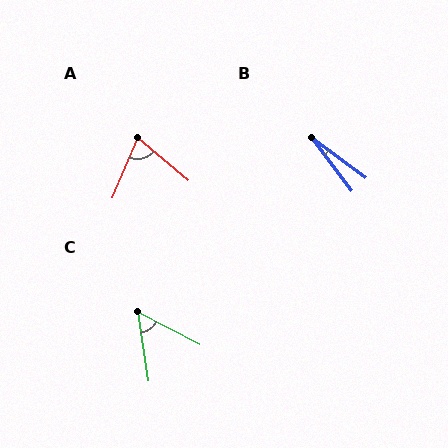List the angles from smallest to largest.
B (16°), C (54°), A (72°).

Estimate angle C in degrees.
Approximately 54 degrees.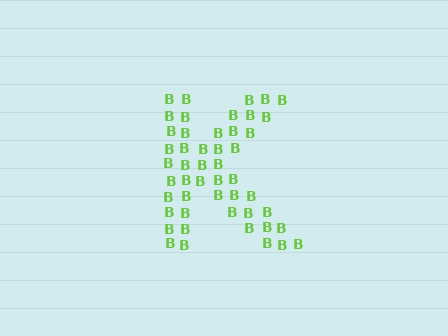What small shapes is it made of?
It is made of small letter B's.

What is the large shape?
The large shape is the letter K.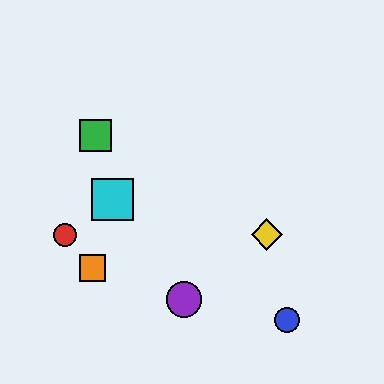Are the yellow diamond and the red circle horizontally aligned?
Yes, both are at y≈235.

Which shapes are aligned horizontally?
The red circle, the yellow diamond are aligned horizontally.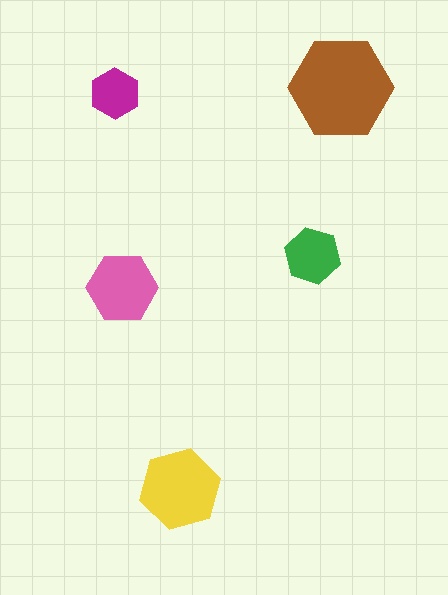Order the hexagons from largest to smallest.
the brown one, the yellow one, the pink one, the green one, the magenta one.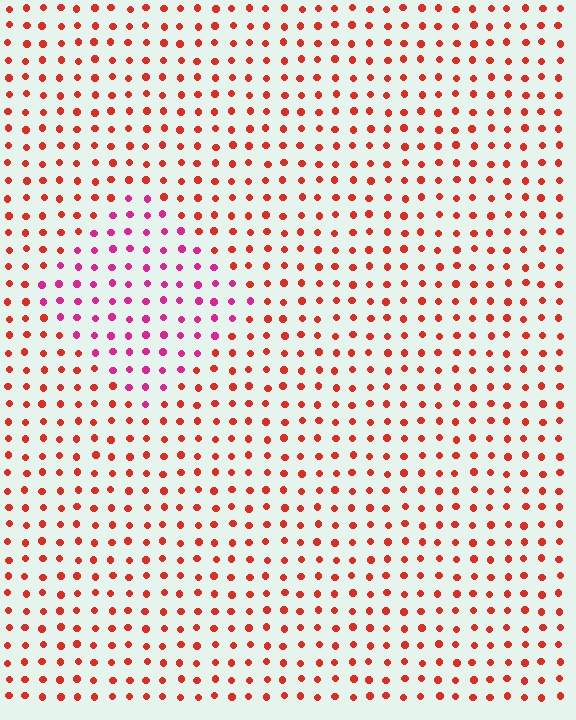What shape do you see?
I see a diamond.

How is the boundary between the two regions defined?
The boundary is defined purely by a slight shift in hue (about 39 degrees). Spacing, size, and orientation are identical on both sides.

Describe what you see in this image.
The image is filled with small red elements in a uniform arrangement. A diamond-shaped region is visible where the elements are tinted to a slightly different hue, forming a subtle color boundary.